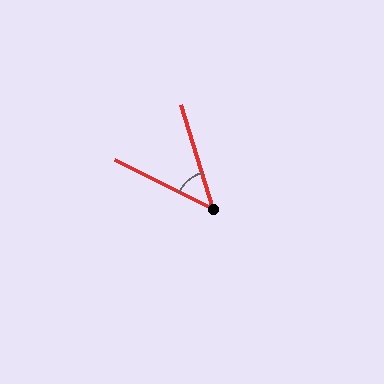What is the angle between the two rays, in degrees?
Approximately 47 degrees.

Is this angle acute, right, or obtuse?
It is acute.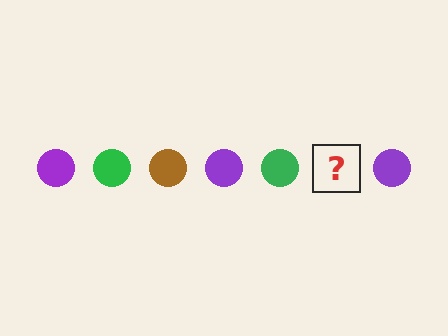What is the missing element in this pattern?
The missing element is a brown circle.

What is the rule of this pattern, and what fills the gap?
The rule is that the pattern cycles through purple, green, brown circles. The gap should be filled with a brown circle.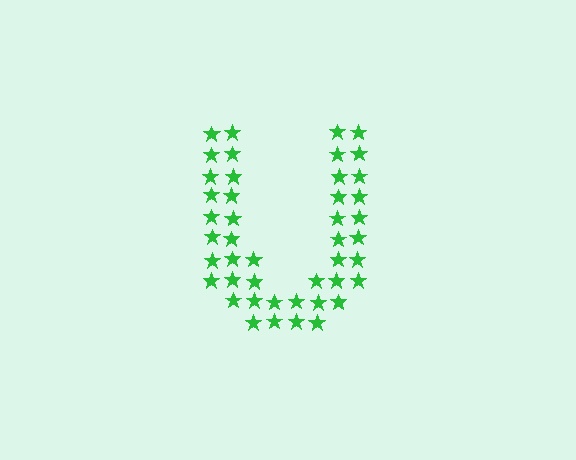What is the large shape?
The large shape is the letter U.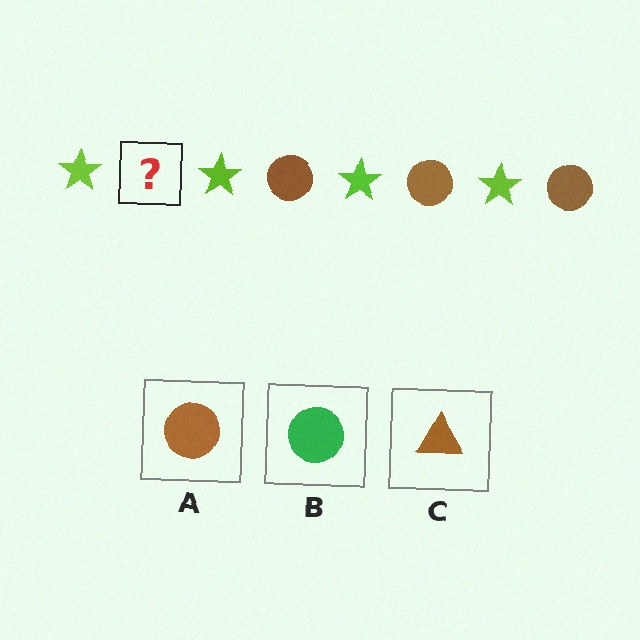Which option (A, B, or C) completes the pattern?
A.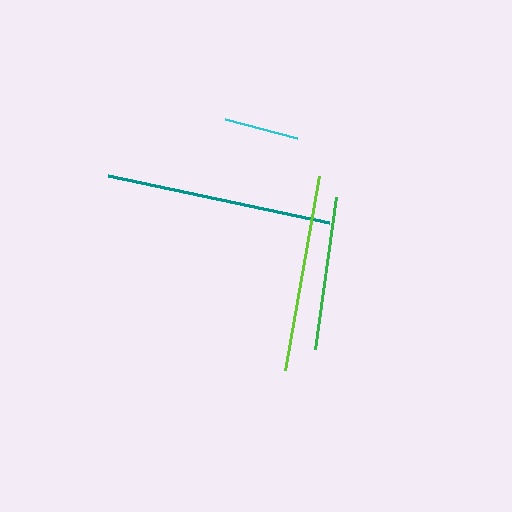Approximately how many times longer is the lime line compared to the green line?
The lime line is approximately 1.3 times the length of the green line.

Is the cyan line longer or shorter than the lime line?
The lime line is longer than the cyan line.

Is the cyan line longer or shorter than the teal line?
The teal line is longer than the cyan line.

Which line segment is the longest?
The teal line is the longest at approximately 226 pixels.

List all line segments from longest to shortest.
From longest to shortest: teal, lime, green, cyan.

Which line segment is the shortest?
The cyan line is the shortest at approximately 74 pixels.